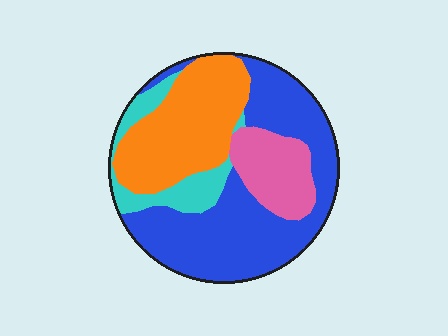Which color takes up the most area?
Blue, at roughly 45%.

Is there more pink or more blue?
Blue.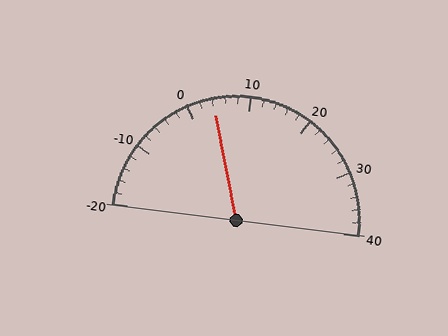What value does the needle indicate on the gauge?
The needle indicates approximately 4.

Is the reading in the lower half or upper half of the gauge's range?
The reading is in the lower half of the range (-20 to 40).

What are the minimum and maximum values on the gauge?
The gauge ranges from -20 to 40.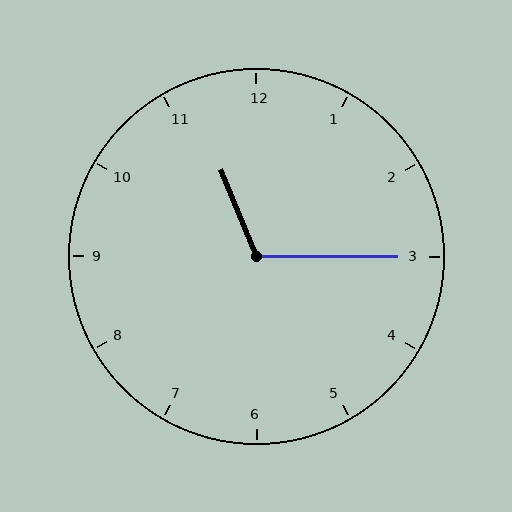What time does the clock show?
11:15.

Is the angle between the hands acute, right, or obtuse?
It is obtuse.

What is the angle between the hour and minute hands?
Approximately 112 degrees.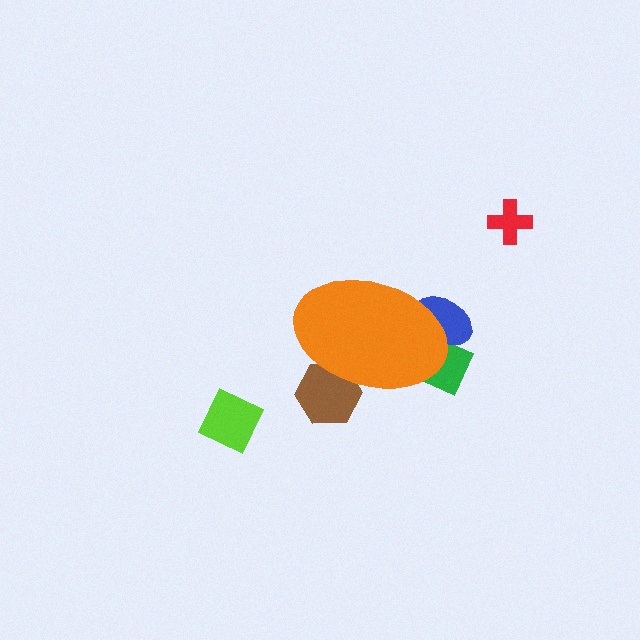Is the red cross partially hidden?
No, the red cross is fully visible.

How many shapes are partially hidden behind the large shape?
3 shapes are partially hidden.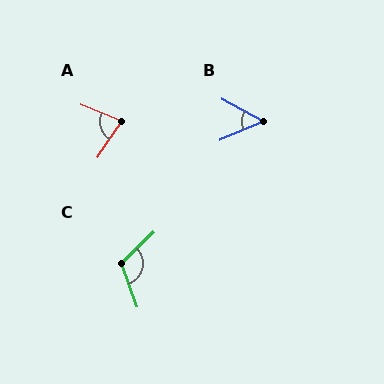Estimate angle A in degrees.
Approximately 79 degrees.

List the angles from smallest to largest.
B (52°), A (79°), C (114°).